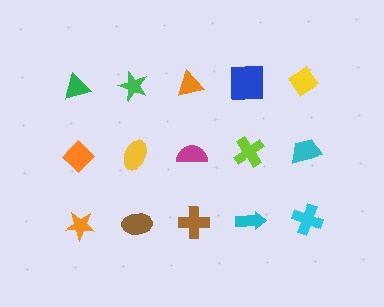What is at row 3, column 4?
A cyan arrow.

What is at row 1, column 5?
A yellow diamond.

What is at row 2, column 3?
A magenta semicircle.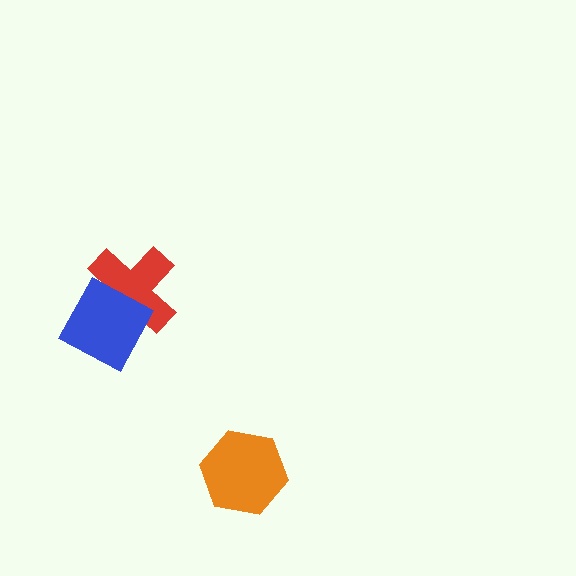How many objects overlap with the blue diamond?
1 object overlaps with the blue diamond.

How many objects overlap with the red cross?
1 object overlaps with the red cross.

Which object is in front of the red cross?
The blue diamond is in front of the red cross.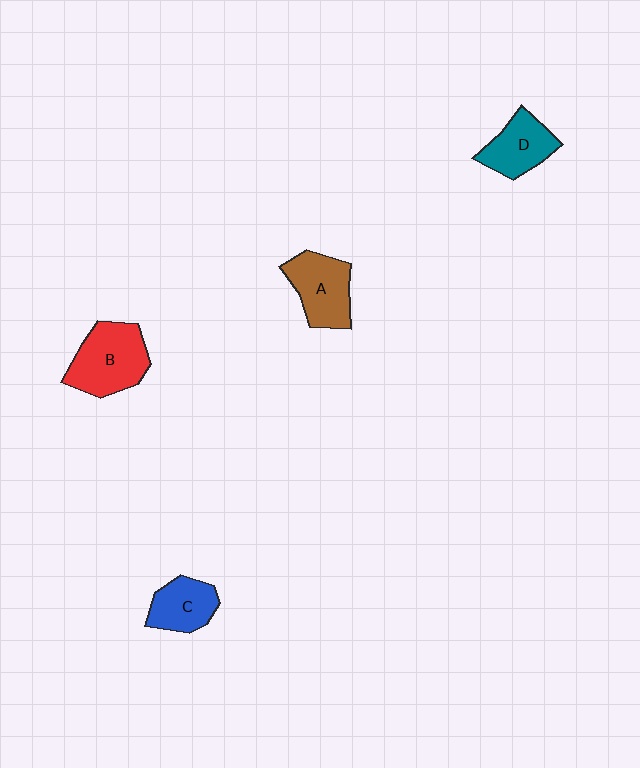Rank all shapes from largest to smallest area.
From largest to smallest: B (red), A (brown), D (teal), C (blue).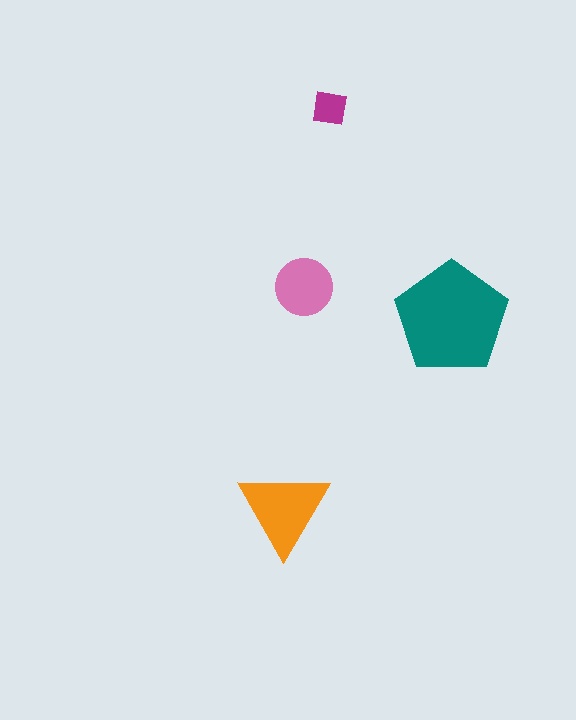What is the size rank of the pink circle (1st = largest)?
3rd.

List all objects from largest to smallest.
The teal pentagon, the orange triangle, the pink circle, the magenta square.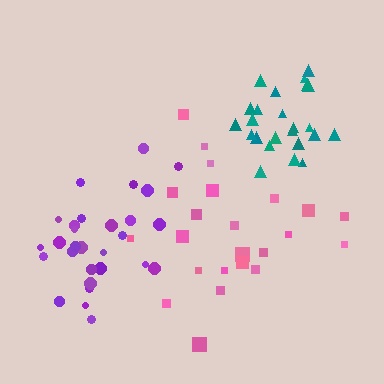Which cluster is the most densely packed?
Teal.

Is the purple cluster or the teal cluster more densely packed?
Teal.